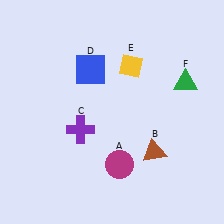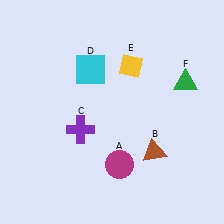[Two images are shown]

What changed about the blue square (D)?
In Image 1, D is blue. In Image 2, it changed to cyan.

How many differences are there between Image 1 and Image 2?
There is 1 difference between the two images.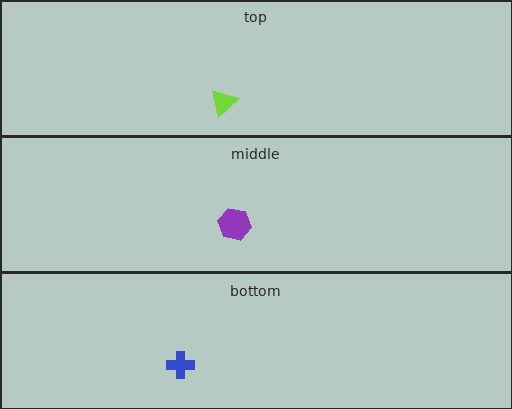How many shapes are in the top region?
1.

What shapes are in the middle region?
The purple hexagon.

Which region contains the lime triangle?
The top region.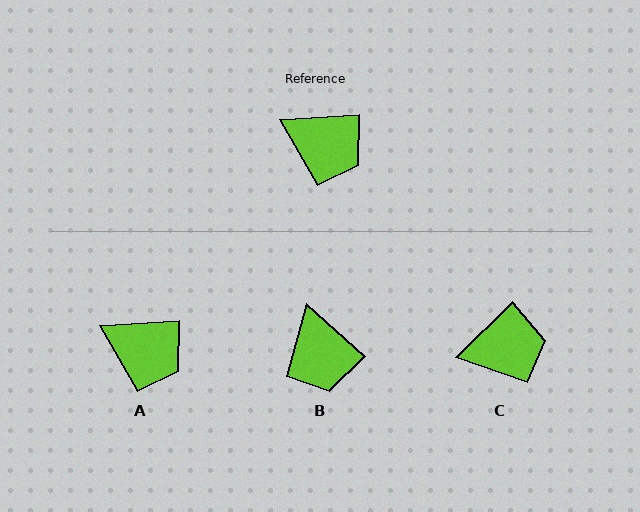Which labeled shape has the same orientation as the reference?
A.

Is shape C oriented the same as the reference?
No, it is off by about 41 degrees.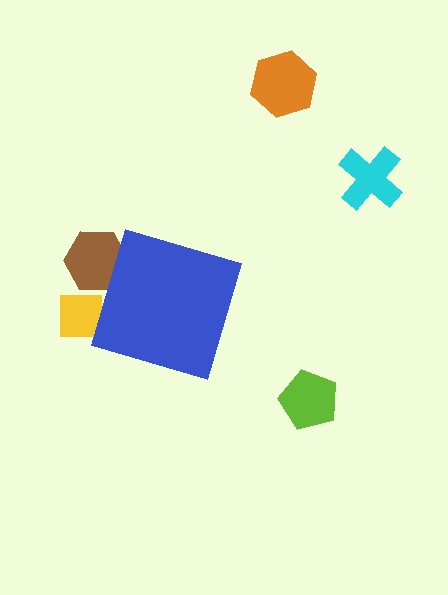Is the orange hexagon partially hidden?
No, the orange hexagon is fully visible.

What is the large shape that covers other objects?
A blue diamond.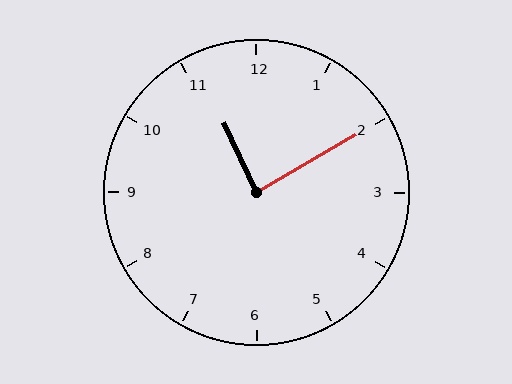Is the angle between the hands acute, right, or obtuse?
It is right.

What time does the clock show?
11:10.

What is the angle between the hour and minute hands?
Approximately 85 degrees.